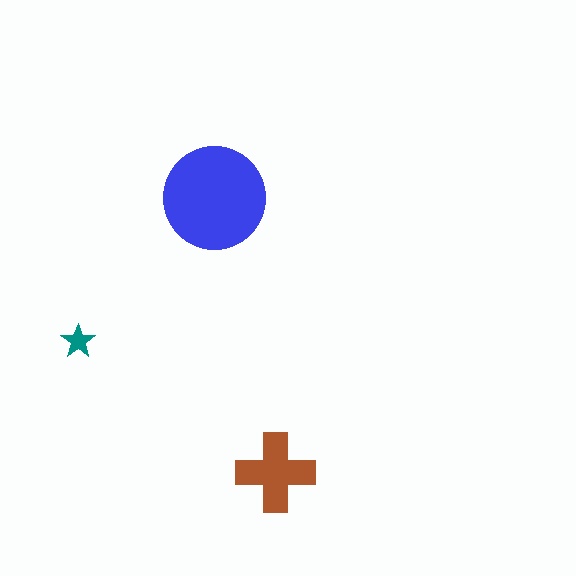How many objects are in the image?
There are 3 objects in the image.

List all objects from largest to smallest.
The blue circle, the brown cross, the teal star.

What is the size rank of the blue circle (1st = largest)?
1st.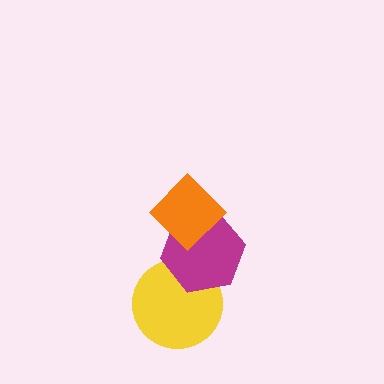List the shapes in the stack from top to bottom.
From top to bottom: the orange diamond, the magenta hexagon, the yellow circle.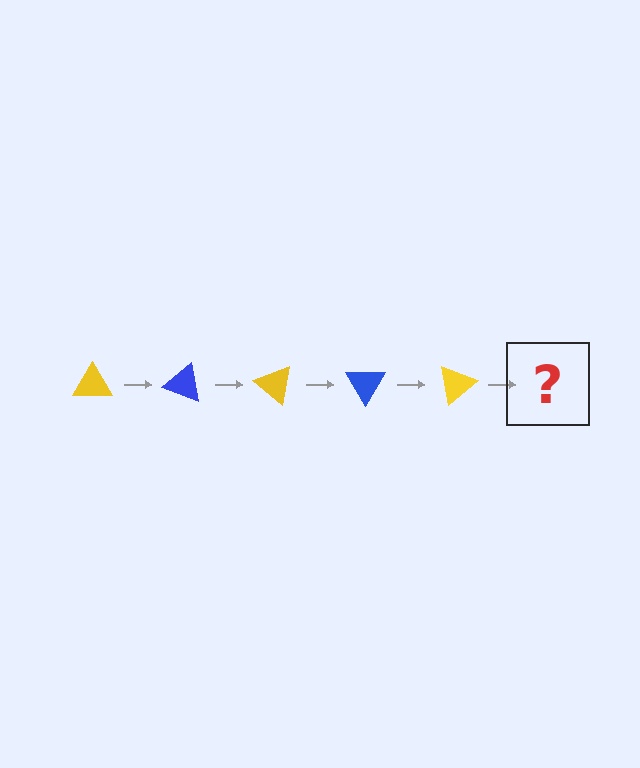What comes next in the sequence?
The next element should be a blue triangle, rotated 100 degrees from the start.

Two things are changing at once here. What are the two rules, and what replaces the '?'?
The two rules are that it rotates 20 degrees each step and the color cycles through yellow and blue. The '?' should be a blue triangle, rotated 100 degrees from the start.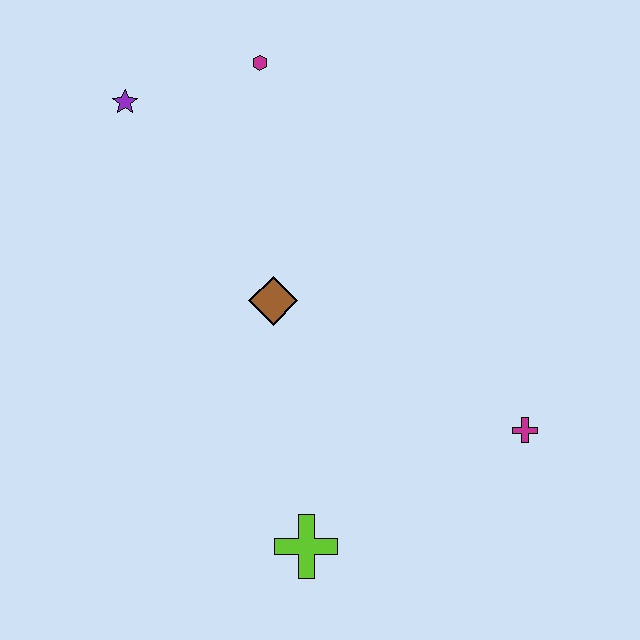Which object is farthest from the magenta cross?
The purple star is farthest from the magenta cross.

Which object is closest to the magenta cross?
The lime cross is closest to the magenta cross.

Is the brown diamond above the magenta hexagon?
No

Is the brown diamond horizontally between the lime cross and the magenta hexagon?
Yes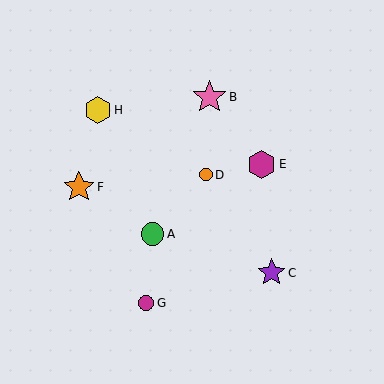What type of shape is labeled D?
Shape D is an orange circle.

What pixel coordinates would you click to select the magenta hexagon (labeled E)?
Click at (261, 164) to select the magenta hexagon E.